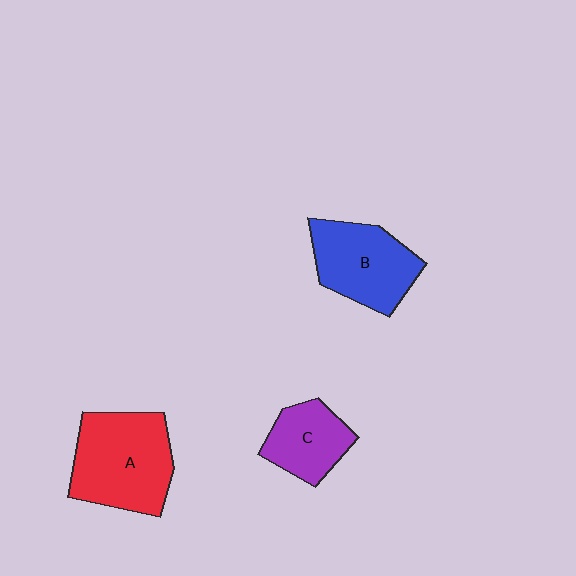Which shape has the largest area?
Shape A (red).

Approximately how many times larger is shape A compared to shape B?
Approximately 1.2 times.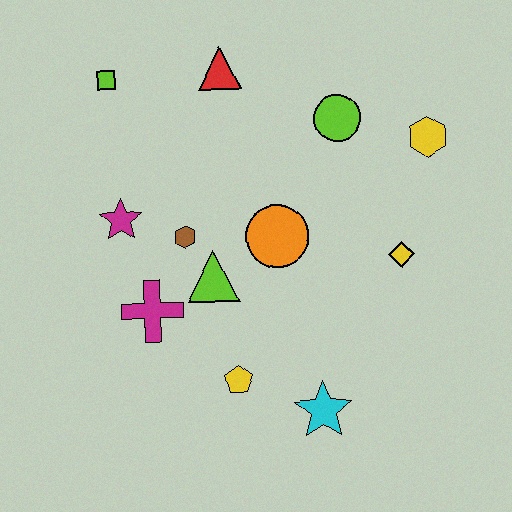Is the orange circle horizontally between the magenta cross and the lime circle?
Yes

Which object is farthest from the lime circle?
The cyan star is farthest from the lime circle.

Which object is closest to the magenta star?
The brown hexagon is closest to the magenta star.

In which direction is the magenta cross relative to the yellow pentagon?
The magenta cross is to the left of the yellow pentagon.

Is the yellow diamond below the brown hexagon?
Yes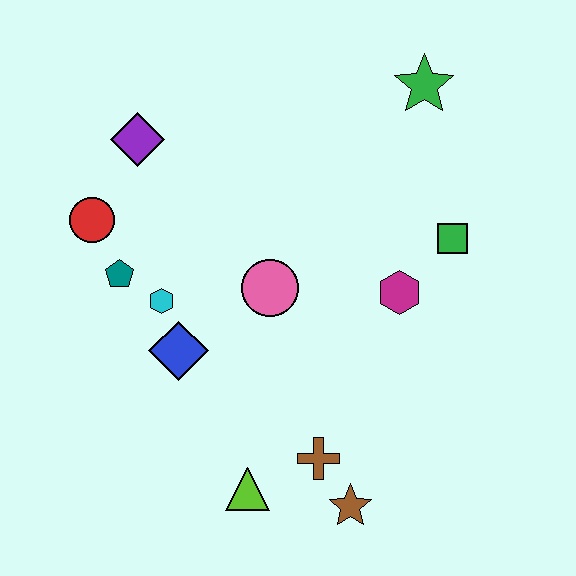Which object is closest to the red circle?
The teal pentagon is closest to the red circle.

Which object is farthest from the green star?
The lime triangle is farthest from the green star.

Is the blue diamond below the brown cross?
No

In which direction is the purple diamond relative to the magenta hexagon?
The purple diamond is to the left of the magenta hexagon.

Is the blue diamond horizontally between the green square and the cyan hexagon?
Yes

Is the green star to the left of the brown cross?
No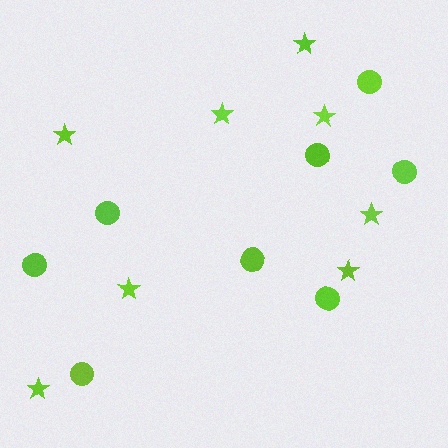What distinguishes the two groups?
There are 2 groups: one group of circles (8) and one group of stars (8).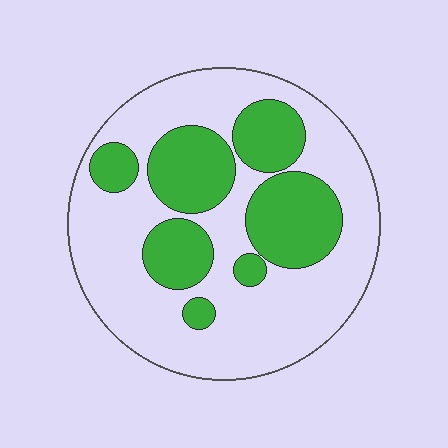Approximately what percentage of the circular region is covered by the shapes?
Approximately 35%.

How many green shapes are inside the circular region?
7.